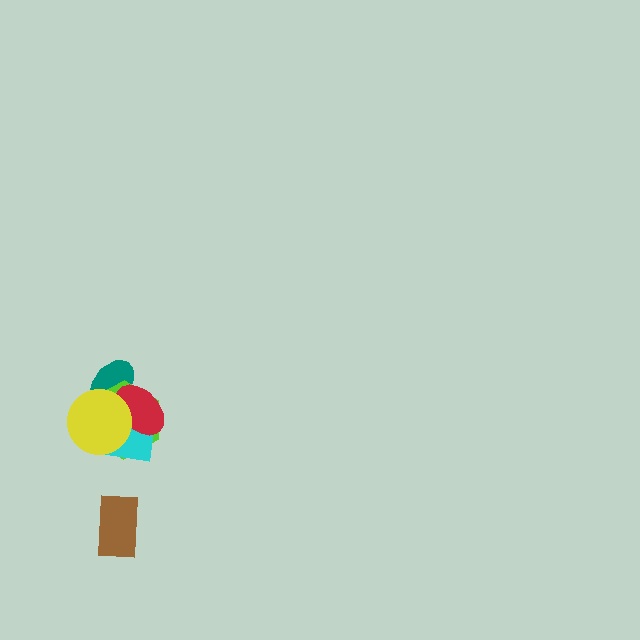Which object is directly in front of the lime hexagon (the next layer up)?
The cyan rectangle is directly in front of the lime hexagon.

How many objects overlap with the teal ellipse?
3 objects overlap with the teal ellipse.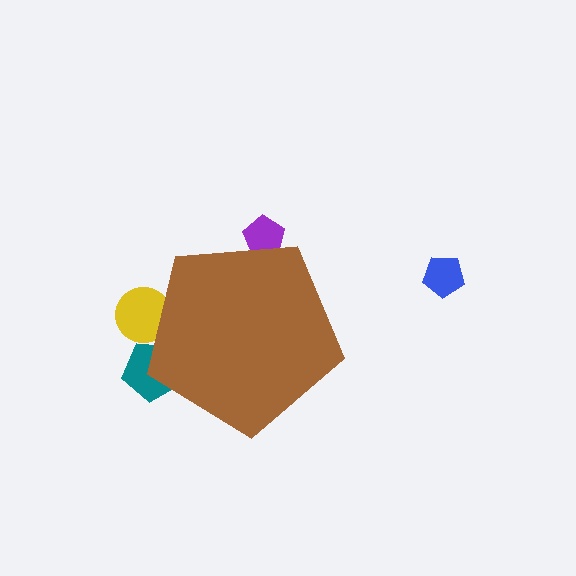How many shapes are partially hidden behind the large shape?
3 shapes are partially hidden.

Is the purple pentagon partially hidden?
Yes, the purple pentagon is partially hidden behind the brown pentagon.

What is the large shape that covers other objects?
A brown pentagon.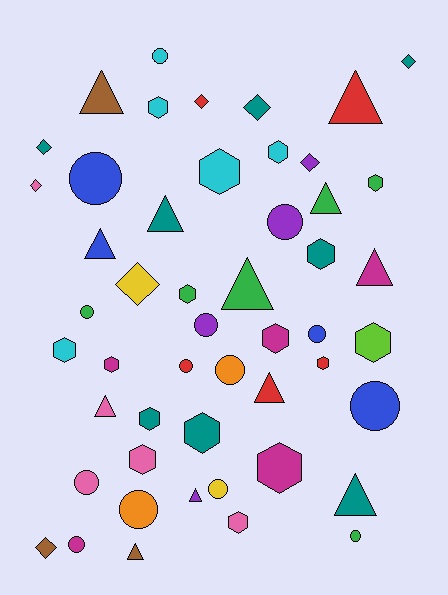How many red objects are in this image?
There are 5 red objects.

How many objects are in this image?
There are 50 objects.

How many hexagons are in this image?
There are 16 hexagons.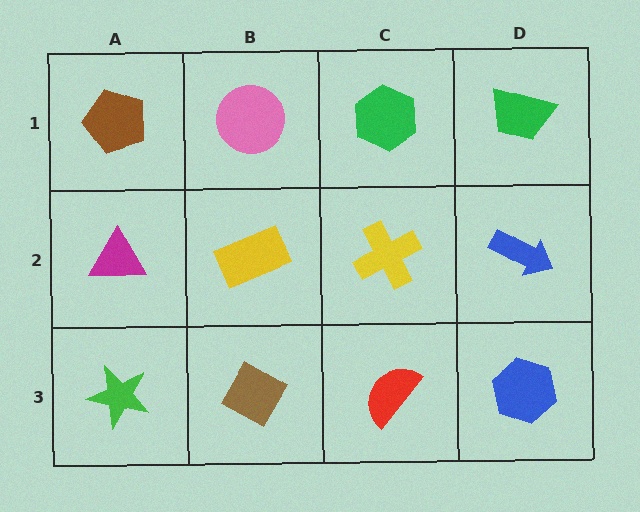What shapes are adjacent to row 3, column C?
A yellow cross (row 2, column C), a brown diamond (row 3, column B), a blue hexagon (row 3, column D).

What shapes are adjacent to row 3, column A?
A magenta triangle (row 2, column A), a brown diamond (row 3, column B).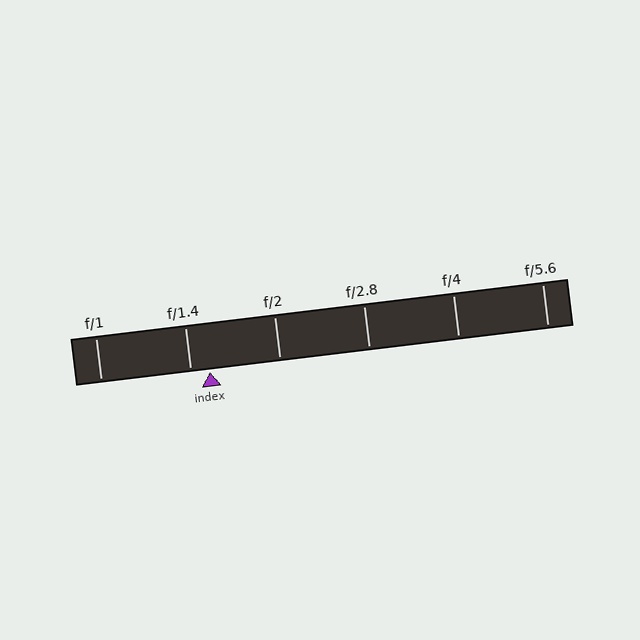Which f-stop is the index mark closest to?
The index mark is closest to f/1.4.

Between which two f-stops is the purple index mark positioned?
The index mark is between f/1.4 and f/2.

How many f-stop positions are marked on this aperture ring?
There are 6 f-stop positions marked.